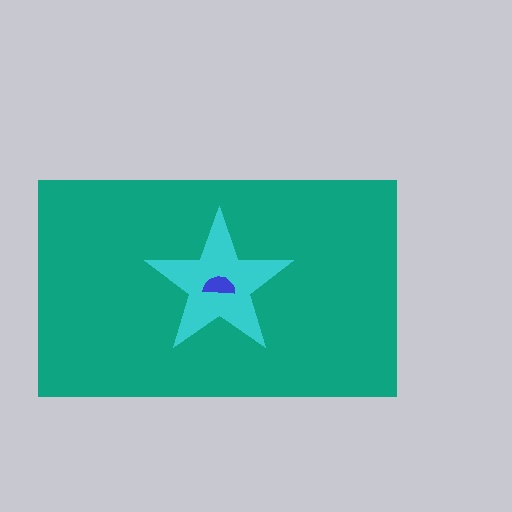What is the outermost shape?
The teal rectangle.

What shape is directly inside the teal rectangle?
The cyan star.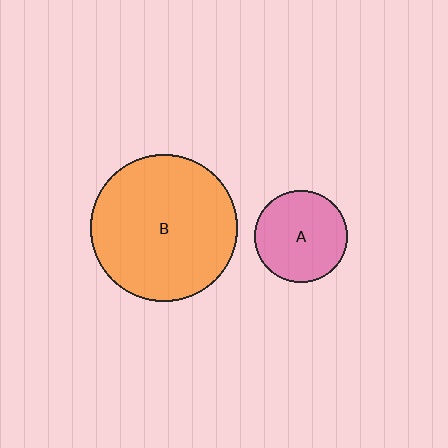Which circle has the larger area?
Circle B (orange).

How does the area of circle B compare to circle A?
Approximately 2.5 times.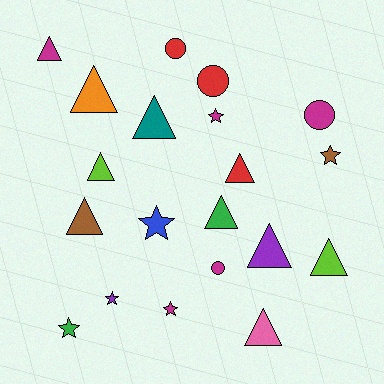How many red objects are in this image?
There are 3 red objects.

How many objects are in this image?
There are 20 objects.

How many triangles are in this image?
There are 10 triangles.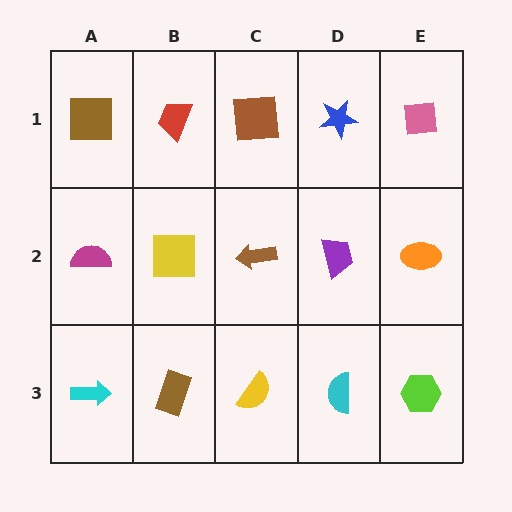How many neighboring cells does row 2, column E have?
3.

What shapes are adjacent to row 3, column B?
A yellow square (row 2, column B), a cyan arrow (row 3, column A), a yellow semicircle (row 3, column C).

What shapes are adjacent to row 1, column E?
An orange ellipse (row 2, column E), a blue star (row 1, column D).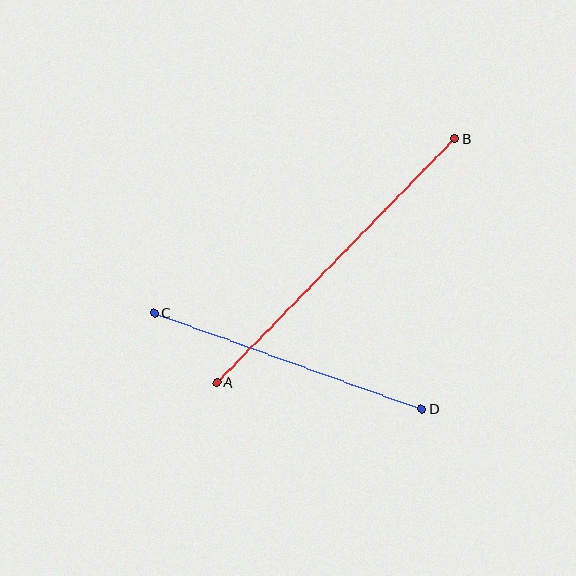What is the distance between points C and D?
The distance is approximately 283 pixels.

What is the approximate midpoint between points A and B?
The midpoint is at approximately (336, 260) pixels.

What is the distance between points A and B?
The distance is approximately 341 pixels.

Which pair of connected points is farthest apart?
Points A and B are farthest apart.